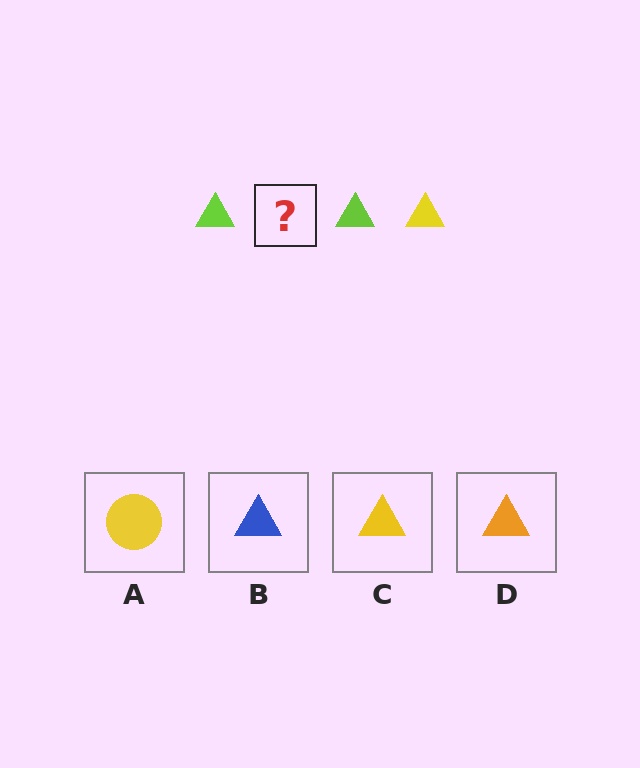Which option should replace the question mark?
Option C.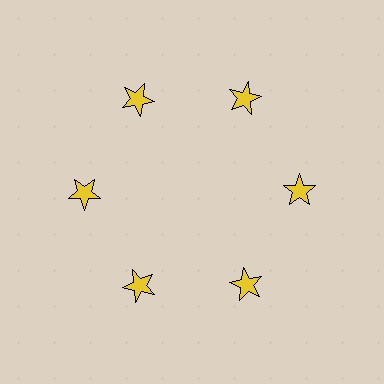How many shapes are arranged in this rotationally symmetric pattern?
There are 6 shapes, arranged in 6 groups of 1.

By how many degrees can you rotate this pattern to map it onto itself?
The pattern maps onto itself every 60 degrees of rotation.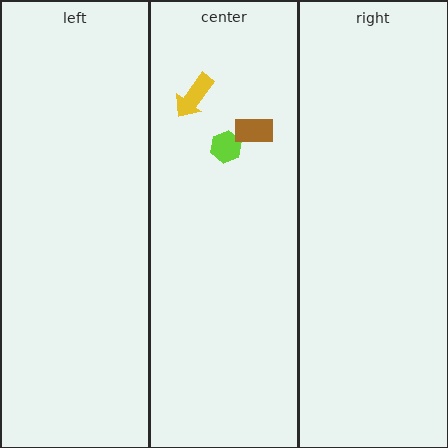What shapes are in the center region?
The yellow arrow, the lime hexagon, the brown rectangle.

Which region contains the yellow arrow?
The center region.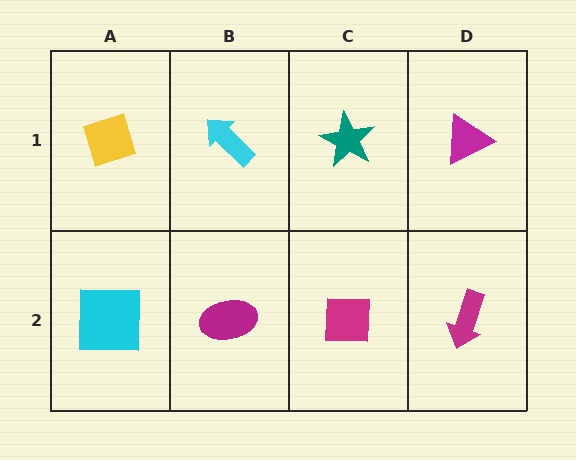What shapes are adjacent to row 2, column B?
A cyan arrow (row 1, column B), a cyan square (row 2, column A), a magenta square (row 2, column C).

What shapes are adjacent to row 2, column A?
A yellow diamond (row 1, column A), a magenta ellipse (row 2, column B).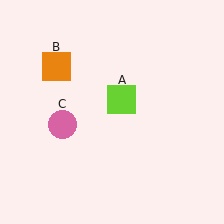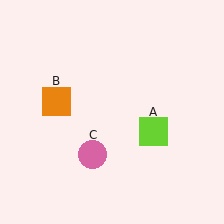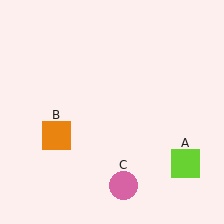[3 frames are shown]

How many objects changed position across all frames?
3 objects changed position: lime square (object A), orange square (object B), pink circle (object C).